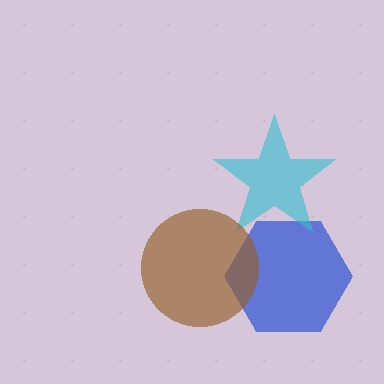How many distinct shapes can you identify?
There are 3 distinct shapes: a blue hexagon, a cyan star, a brown circle.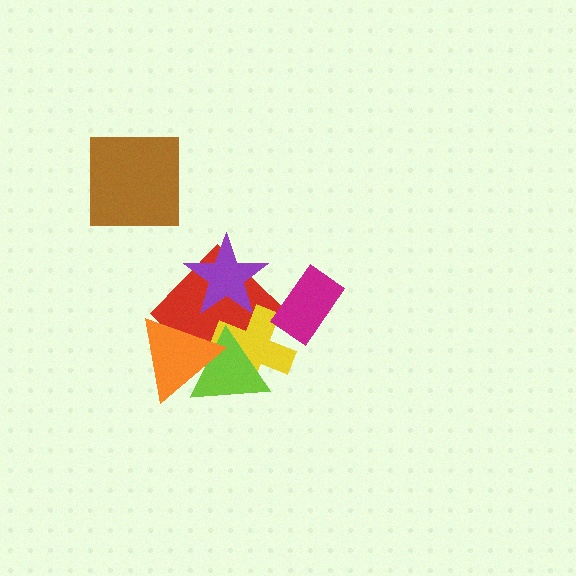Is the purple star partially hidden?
Yes, it is partially covered by another shape.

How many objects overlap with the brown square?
0 objects overlap with the brown square.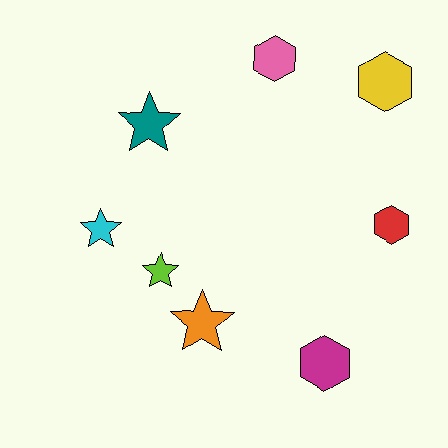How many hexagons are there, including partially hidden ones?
There are 4 hexagons.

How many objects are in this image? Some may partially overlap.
There are 8 objects.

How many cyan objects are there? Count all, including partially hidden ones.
There is 1 cyan object.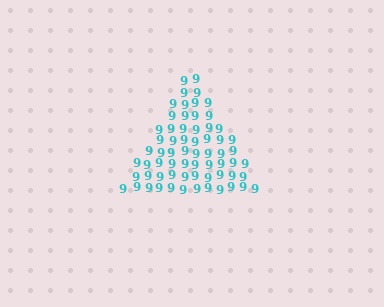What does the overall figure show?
The overall figure shows a triangle.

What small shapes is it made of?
It is made of small digit 9's.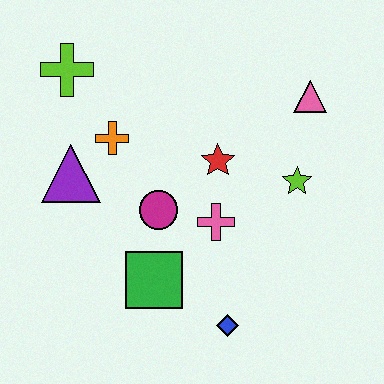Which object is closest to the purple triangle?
The orange cross is closest to the purple triangle.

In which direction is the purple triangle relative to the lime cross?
The purple triangle is below the lime cross.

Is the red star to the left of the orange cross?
No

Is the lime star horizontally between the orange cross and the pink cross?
No